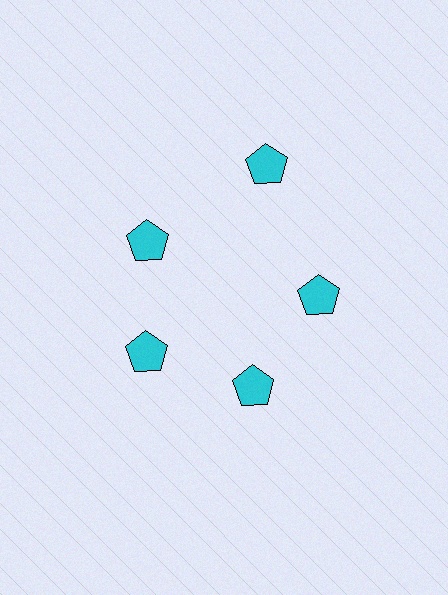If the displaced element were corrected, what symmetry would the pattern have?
It would have 5-fold rotational symmetry — the pattern would map onto itself every 72 degrees.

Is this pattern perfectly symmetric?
No. The 5 cyan pentagons are arranged in a ring, but one element near the 1 o'clock position is pushed outward from the center, breaking the 5-fold rotational symmetry.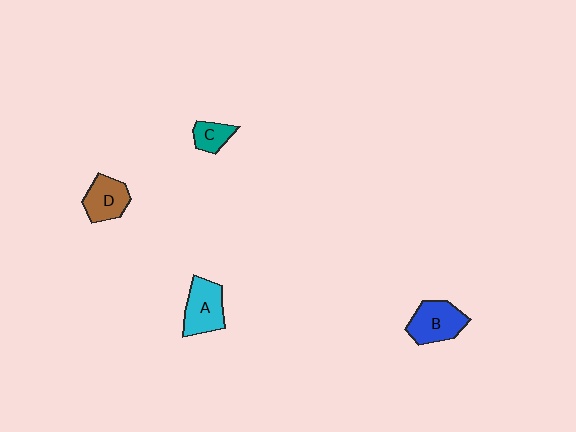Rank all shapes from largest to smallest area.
From largest to smallest: B (blue), A (cyan), D (brown), C (teal).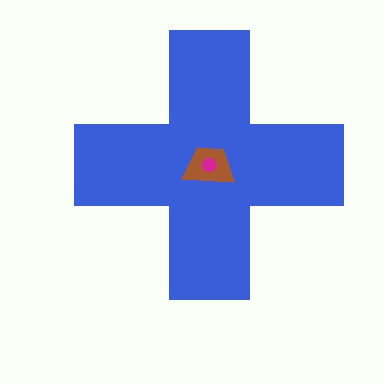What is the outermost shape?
The blue cross.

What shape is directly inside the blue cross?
The brown trapezoid.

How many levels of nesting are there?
3.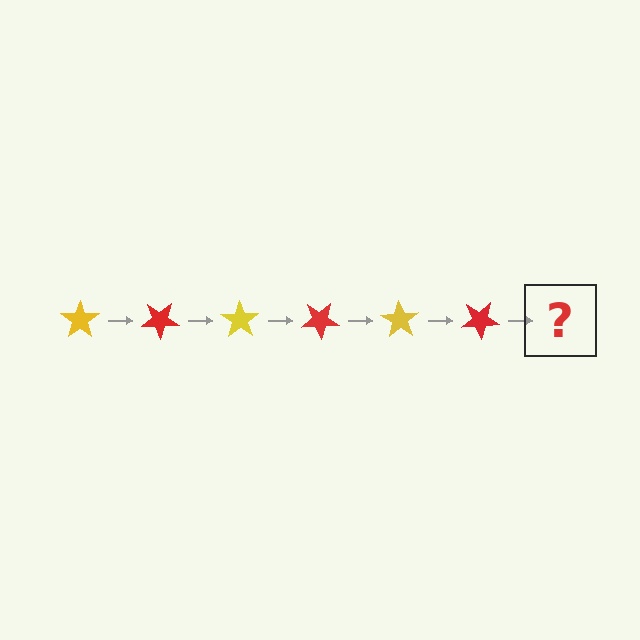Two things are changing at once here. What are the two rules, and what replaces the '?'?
The two rules are that it rotates 35 degrees each step and the color cycles through yellow and red. The '?' should be a yellow star, rotated 210 degrees from the start.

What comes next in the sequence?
The next element should be a yellow star, rotated 210 degrees from the start.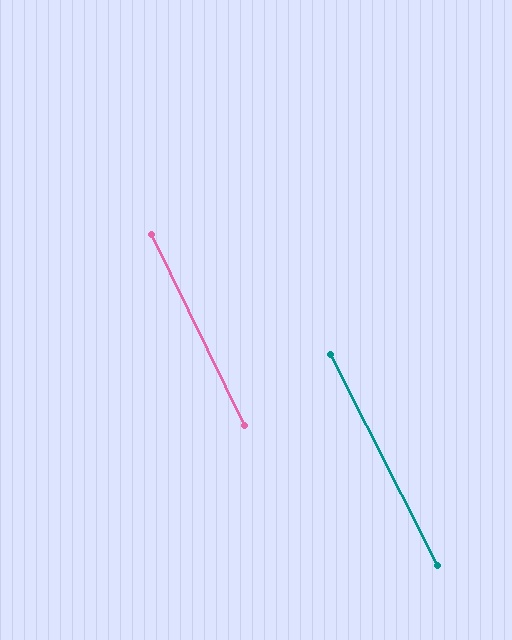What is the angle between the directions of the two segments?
Approximately 1 degree.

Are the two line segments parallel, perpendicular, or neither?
Parallel — their directions differ by only 1.0°.